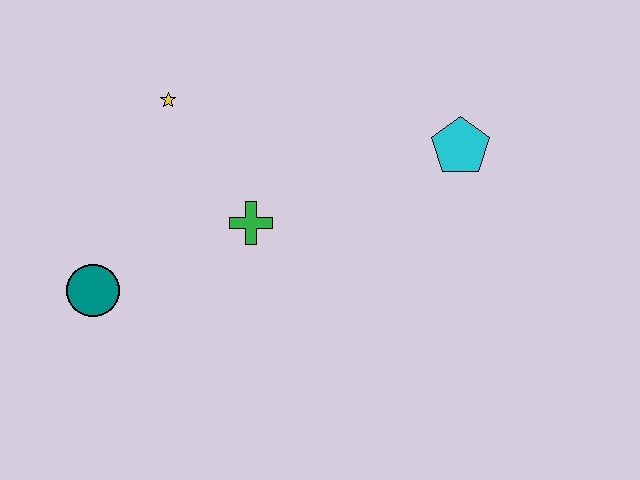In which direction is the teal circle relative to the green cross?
The teal circle is to the left of the green cross.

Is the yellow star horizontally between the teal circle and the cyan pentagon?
Yes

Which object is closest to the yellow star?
The green cross is closest to the yellow star.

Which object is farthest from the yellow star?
The cyan pentagon is farthest from the yellow star.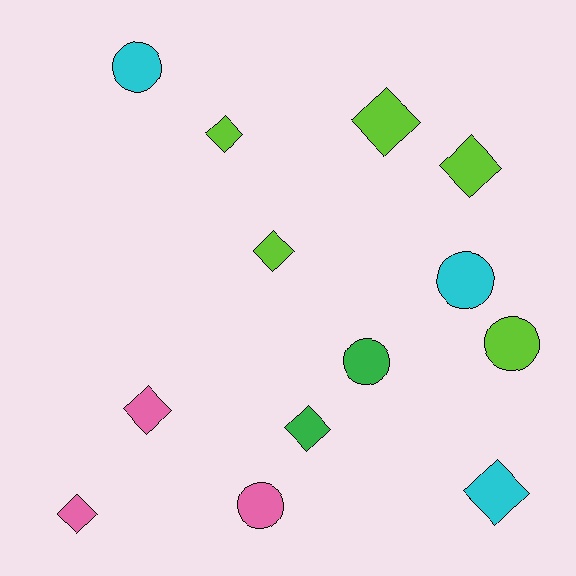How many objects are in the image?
There are 13 objects.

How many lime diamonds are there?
There are 4 lime diamonds.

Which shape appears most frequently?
Diamond, with 8 objects.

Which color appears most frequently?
Lime, with 5 objects.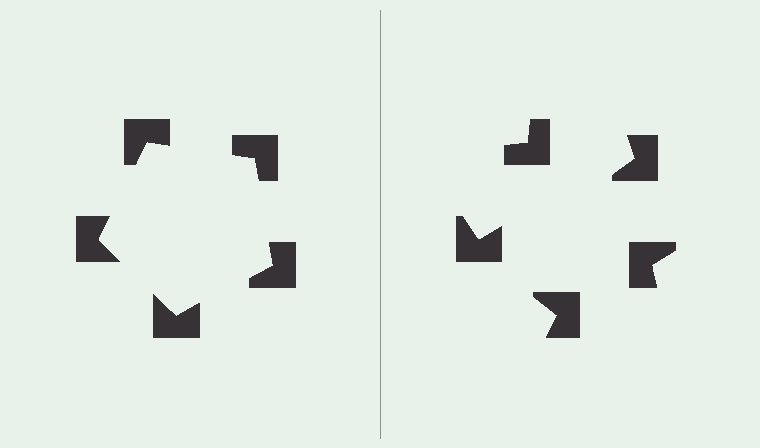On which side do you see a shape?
An illusory pentagon appears on the left side. On the right side the wedge cuts are rotated, so no coherent shape forms.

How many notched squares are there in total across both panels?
10 — 5 on each side.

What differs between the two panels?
The notched squares are positioned identically on both sides; only the wedge orientations differ. On the left they align to a pentagon; on the right they are misaligned.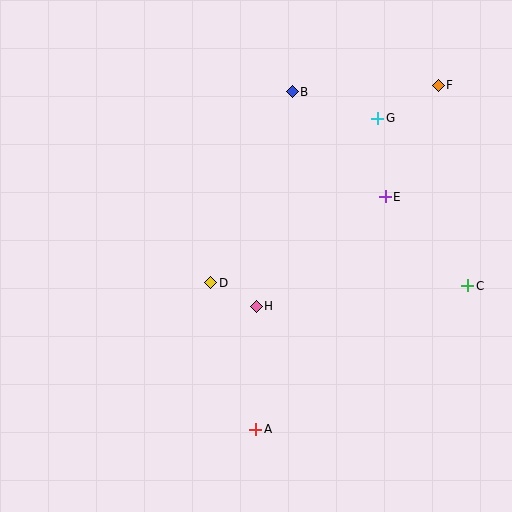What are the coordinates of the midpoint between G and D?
The midpoint between G and D is at (294, 200).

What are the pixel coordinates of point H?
Point H is at (256, 306).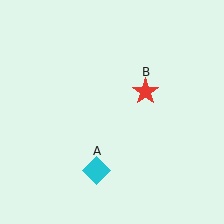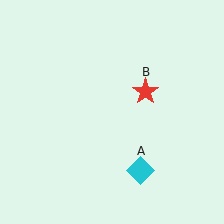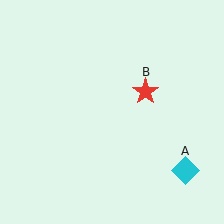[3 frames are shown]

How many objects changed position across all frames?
1 object changed position: cyan diamond (object A).